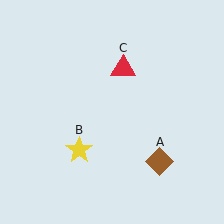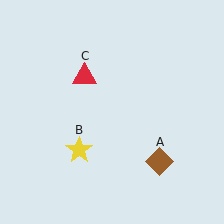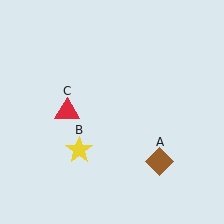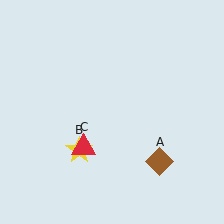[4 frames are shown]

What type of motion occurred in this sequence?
The red triangle (object C) rotated counterclockwise around the center of the scene.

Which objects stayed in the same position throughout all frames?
Brown diamond (object A) and yellow star (object B) remained stationary.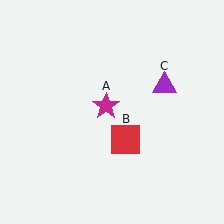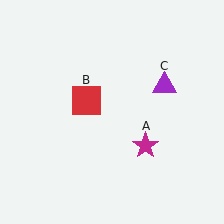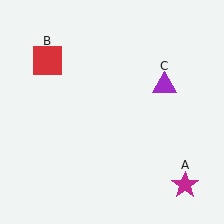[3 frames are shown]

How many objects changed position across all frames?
2 objects changed position: magenta star (object A), red square (object B).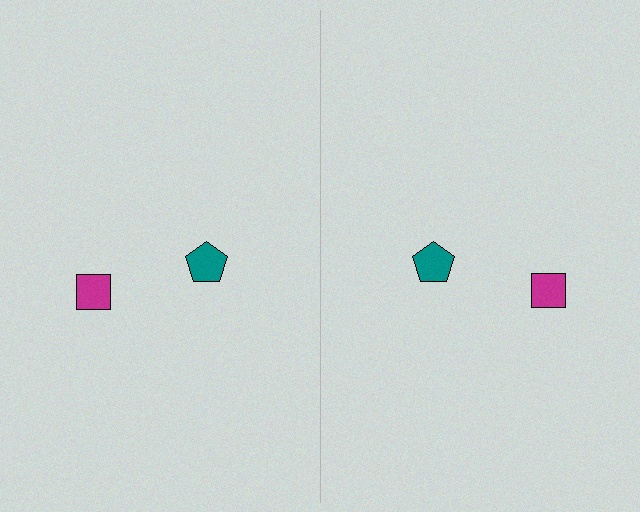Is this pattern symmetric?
Yes, this pattern has bilateral (reflection) symmetry.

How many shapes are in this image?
There are 4 shapes in this image.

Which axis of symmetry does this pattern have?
The pattern has a vertical axis of symmetry running through the center of the image.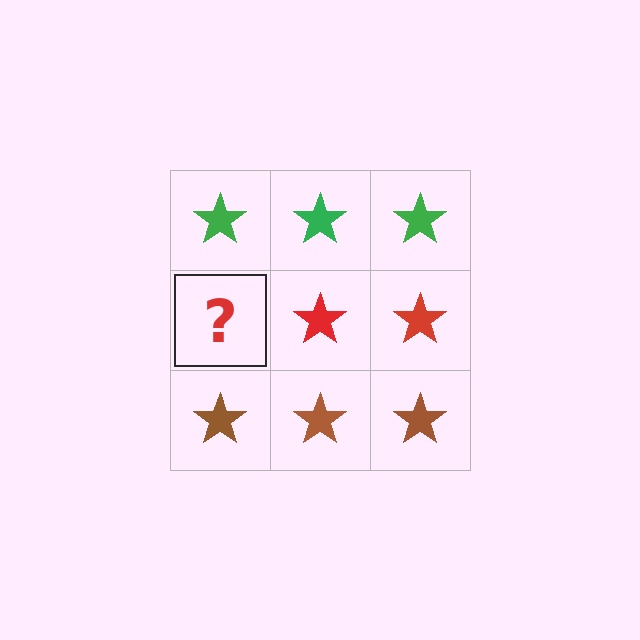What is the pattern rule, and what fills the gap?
The rule is that each row has a consistent color. The gap should be filled with a red star.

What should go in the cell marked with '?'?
The missing cell should contain a red star.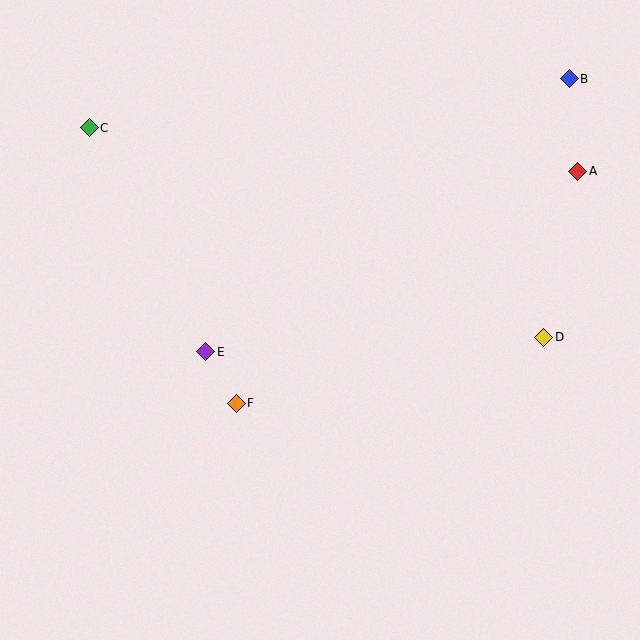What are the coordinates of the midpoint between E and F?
The midpoint between E and F is at (221, 378).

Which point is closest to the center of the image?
Point F at (236, 403) is closest to the center.